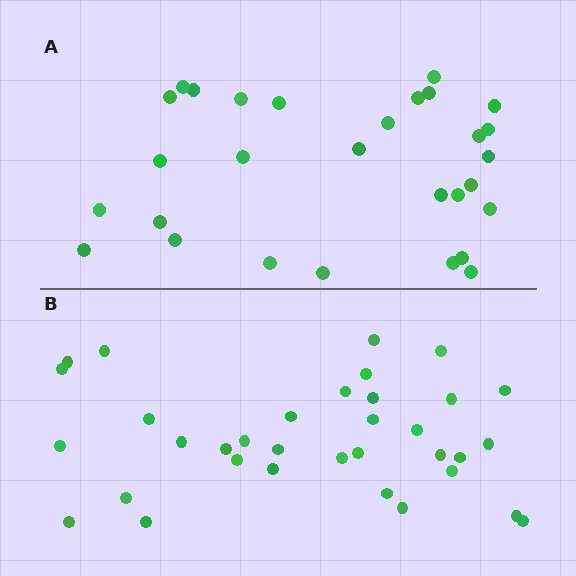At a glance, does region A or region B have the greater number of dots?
Region B (the bottom region) has more dots.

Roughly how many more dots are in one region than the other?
Region B has about 5 more dots than region A.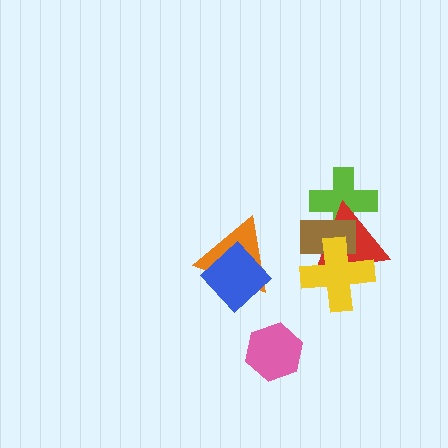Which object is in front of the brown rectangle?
The yellow cross is in front of the brown rectangle.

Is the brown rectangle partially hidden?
Yes, it is partially covered by another shape.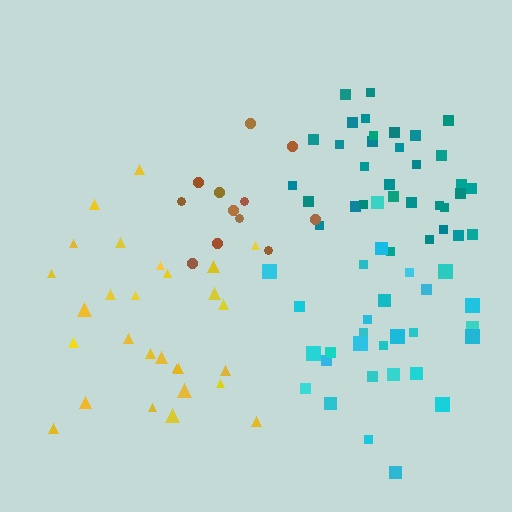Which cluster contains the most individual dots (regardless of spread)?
Teal (33).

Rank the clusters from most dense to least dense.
teal, cyan, yellow, brown.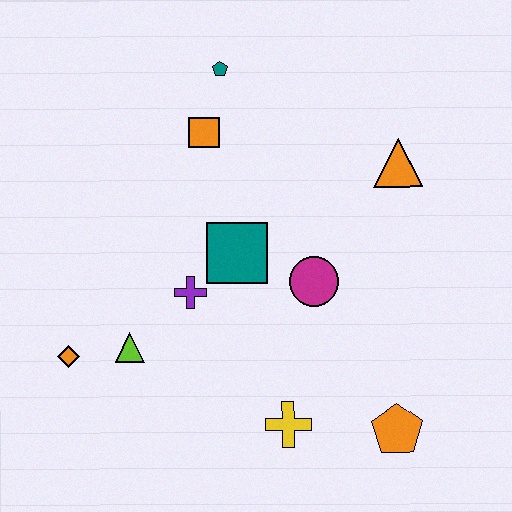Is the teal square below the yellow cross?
No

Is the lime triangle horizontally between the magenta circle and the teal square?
No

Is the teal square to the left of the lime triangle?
No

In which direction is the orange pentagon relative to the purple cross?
The orange pentagon is to the right of the purple cross.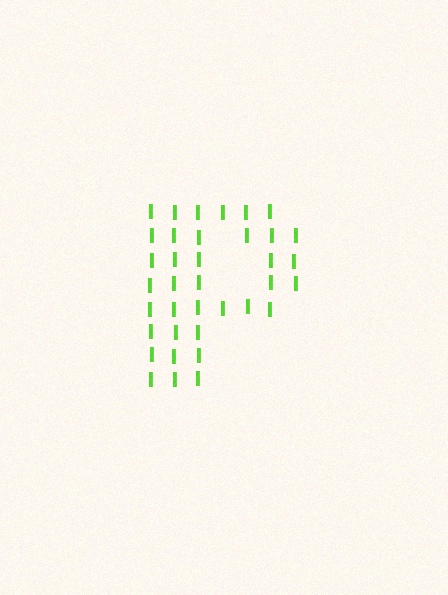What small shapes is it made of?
It is made of small letter I's.